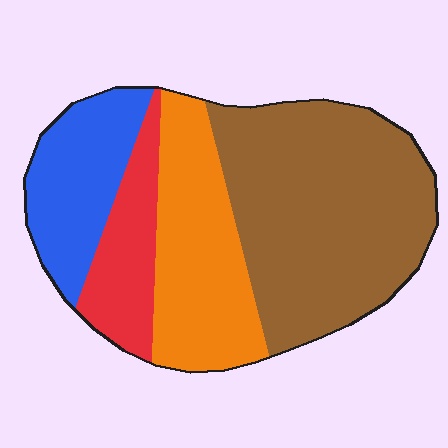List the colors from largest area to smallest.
From largest to smallest: brown, orange, blue, red.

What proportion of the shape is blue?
Blue covers roughly 15% of the shape.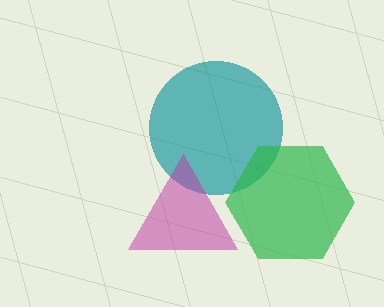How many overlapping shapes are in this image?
There are 3 overlapping shapes in the image.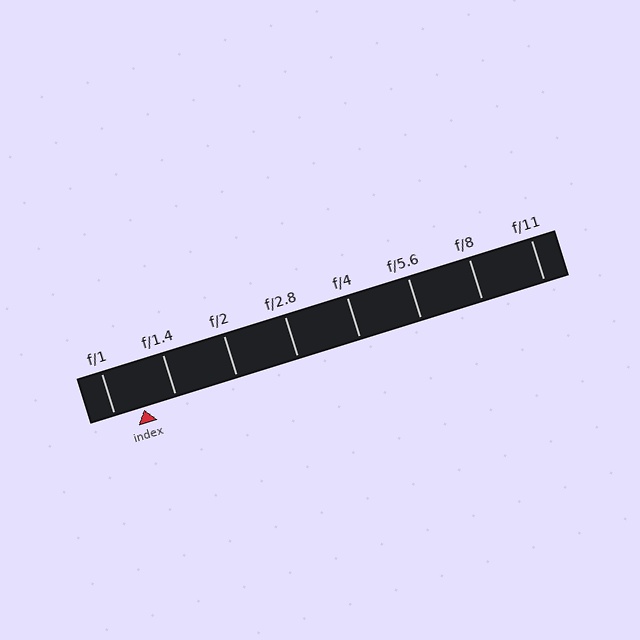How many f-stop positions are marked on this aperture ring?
There are 8 f-stop positions marked.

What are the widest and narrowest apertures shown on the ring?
The widest aperture shown is f/1 and the narrowest is f/11.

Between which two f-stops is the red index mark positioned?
The index mark is between f/1 and f/1.4.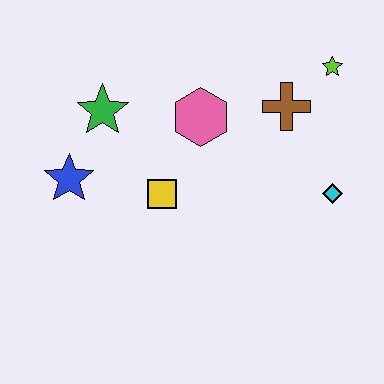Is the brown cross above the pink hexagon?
Yes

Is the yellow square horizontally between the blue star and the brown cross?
Yes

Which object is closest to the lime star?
The brown cross is closest to the lime star.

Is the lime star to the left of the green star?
No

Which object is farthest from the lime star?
The blue star is farthest from the lime star.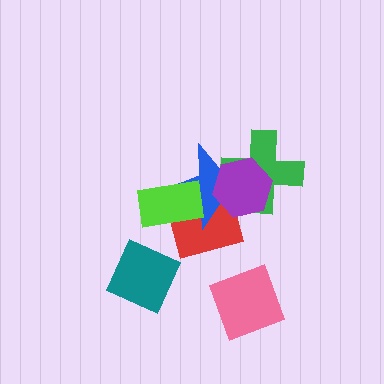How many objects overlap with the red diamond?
4 objects overlap with the red diamond.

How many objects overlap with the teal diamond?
0 objects overlap with the teal diamond.